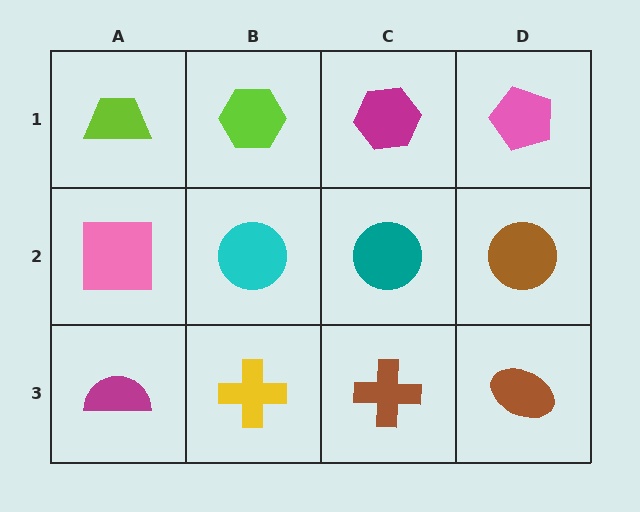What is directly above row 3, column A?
A pink square.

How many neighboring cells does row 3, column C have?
3.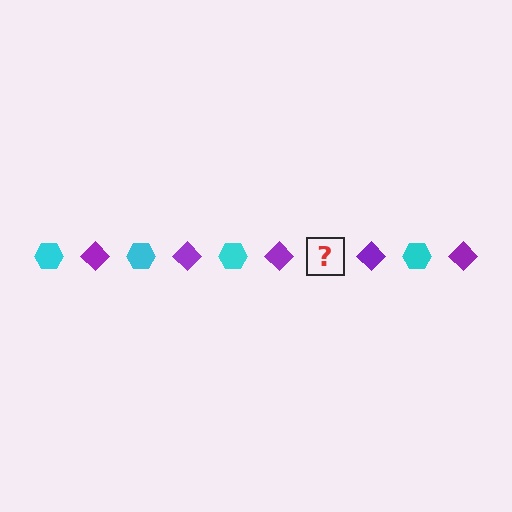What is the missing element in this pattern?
The missing element is a cyan hexagon.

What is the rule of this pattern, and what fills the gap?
The rule is that the pattern alternates between cyan hexagon and purple diamond. The gap should be filled with a cyan hexagon.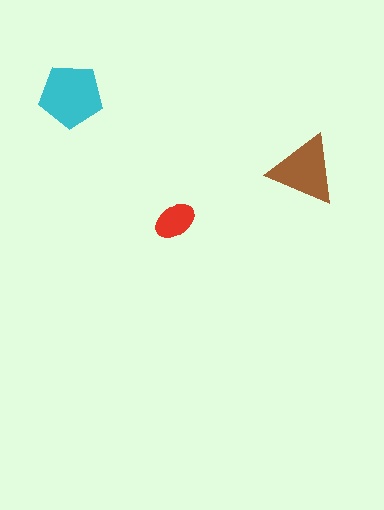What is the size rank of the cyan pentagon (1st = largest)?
1st.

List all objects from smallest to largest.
The red ellipse, the brown triangle, the cyan pentagon.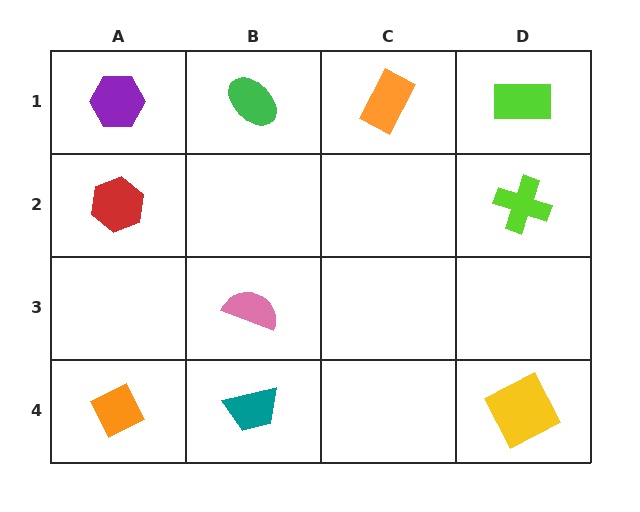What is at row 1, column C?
An orange rectangle.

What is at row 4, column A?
An orange diamond.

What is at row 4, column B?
A teal trapezoid.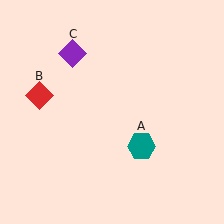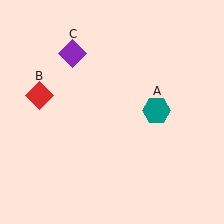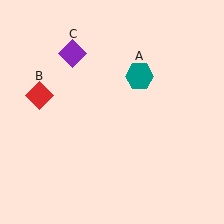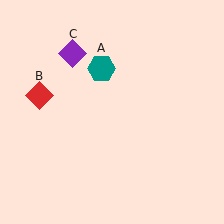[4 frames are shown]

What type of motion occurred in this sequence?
The teal hexagon (object A) rotated counterclockwise around the center of the scene.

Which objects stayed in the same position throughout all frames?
Red diamond (object B) and purple diamond (object C) remained stationary.